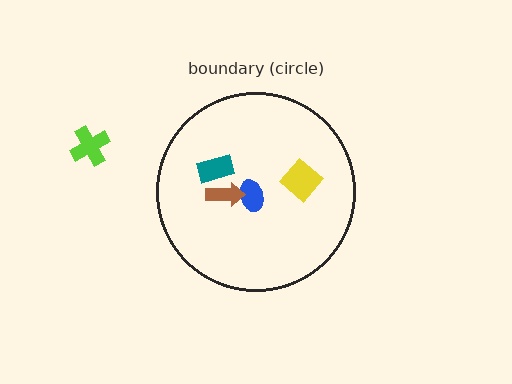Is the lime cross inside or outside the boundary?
Outside.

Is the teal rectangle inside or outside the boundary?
Inside.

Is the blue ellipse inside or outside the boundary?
Inside.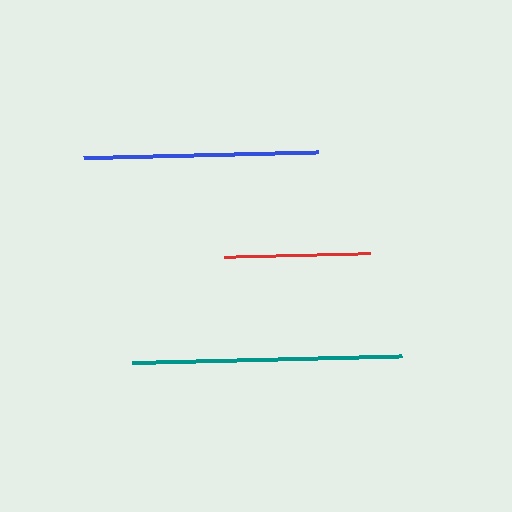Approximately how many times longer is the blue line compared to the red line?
The blue line is approximately 1.6 times the length of the red line.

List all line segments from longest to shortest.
From longest to shortest: teal, blue, red.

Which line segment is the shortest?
The red line is the shortest at approximately 146 pixels.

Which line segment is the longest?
The teal line is the longest at approximately 270 pixels.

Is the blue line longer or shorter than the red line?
The blue line is longer than the red line.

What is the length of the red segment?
The red segment is approximately 146 pixels long.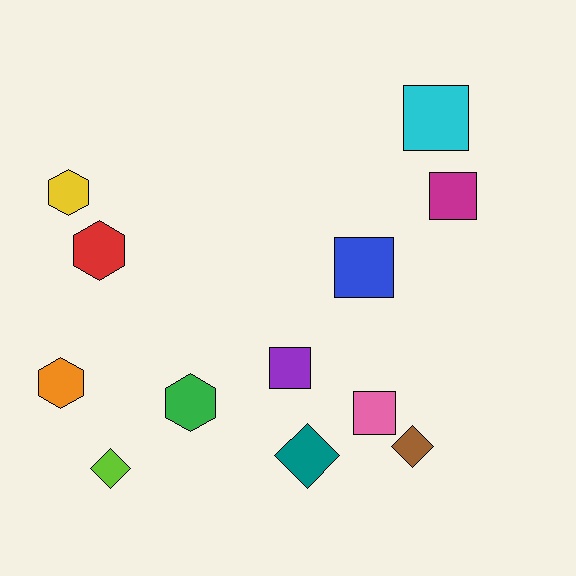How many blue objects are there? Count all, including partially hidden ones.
There is 1 blue object.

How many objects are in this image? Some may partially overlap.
There are 12 objects.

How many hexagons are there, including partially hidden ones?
There are 4 hexagons.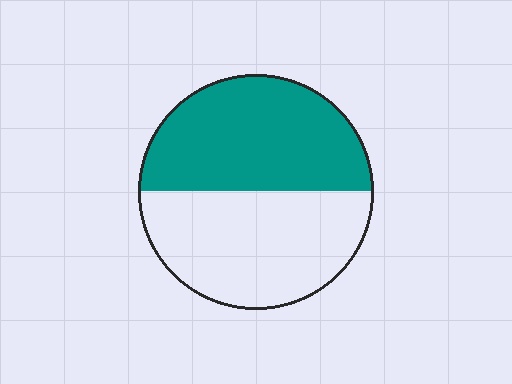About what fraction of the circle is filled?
About one half (1/2).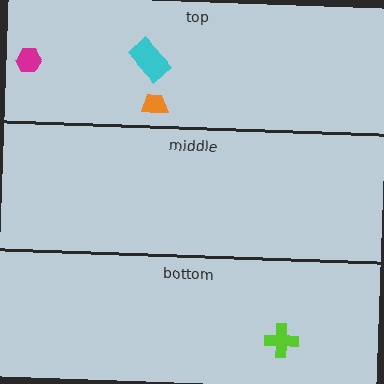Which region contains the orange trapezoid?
The top region.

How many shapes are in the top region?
3.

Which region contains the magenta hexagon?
The top region.